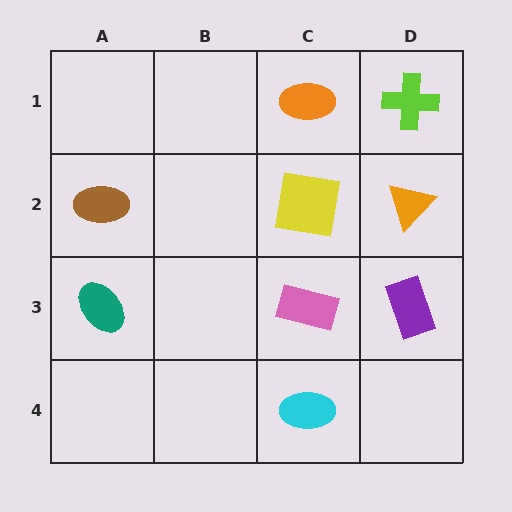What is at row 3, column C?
A pink rectangle.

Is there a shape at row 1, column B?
No, that cell is empty.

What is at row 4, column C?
A cyan ellipse.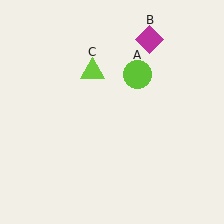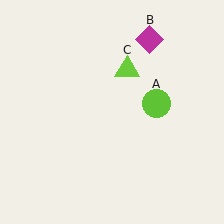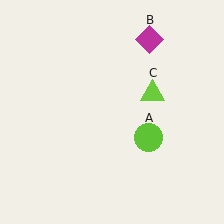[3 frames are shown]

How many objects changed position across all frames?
2 objects changed position: lime circle (object A), lime triangle (object C).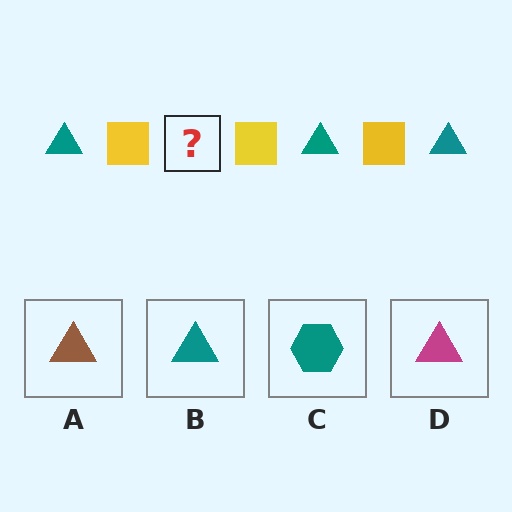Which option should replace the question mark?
Option B.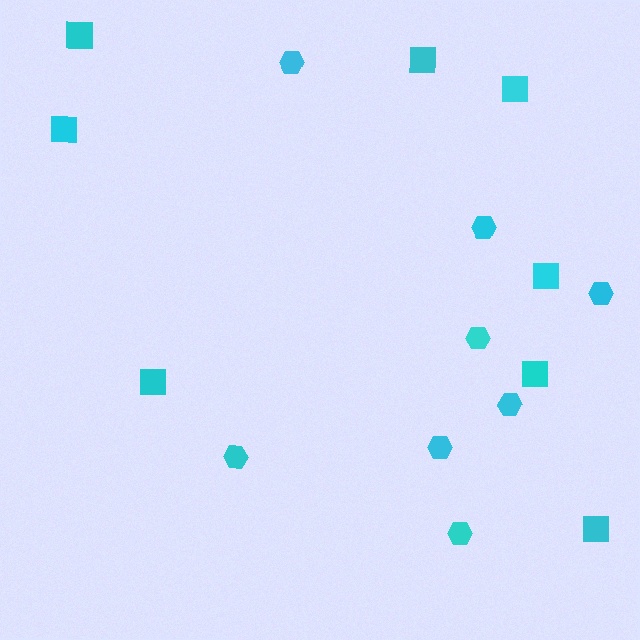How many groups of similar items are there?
There are 2 groups: one group of hexagons (8) and one group of squares (8).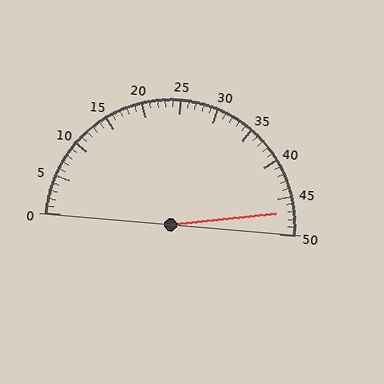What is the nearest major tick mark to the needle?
The nearest major tick mark is 45.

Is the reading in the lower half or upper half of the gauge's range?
The reading is in the upper half of the range (0 to 50).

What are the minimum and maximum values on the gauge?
The gauge ranges from 0 to 50.